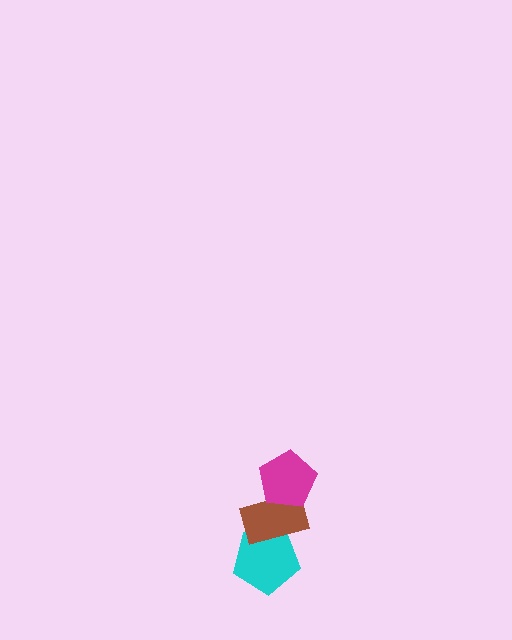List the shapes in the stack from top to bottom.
From top to bottom: the magenta pentagon, the brown rectangle, the cyan pentagon.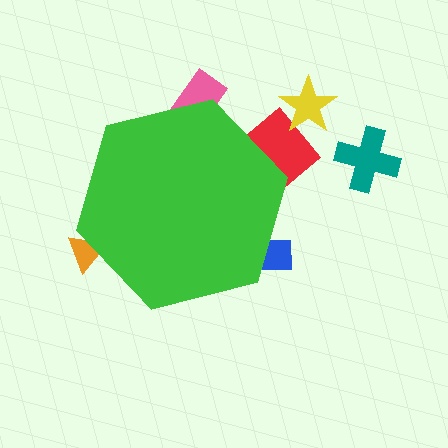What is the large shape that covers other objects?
A green hexagon.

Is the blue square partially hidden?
Yes, the blue square is partially hidden behind the green hexagon.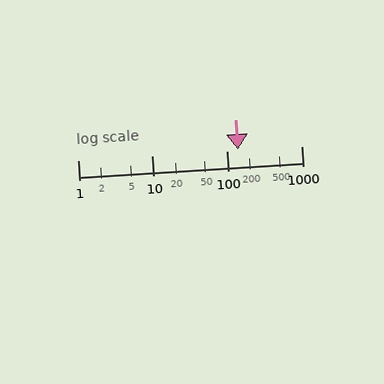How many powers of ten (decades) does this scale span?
The scale spans 3 decades, from 1 to 1000.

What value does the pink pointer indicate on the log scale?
The pointer indicates approximately 140.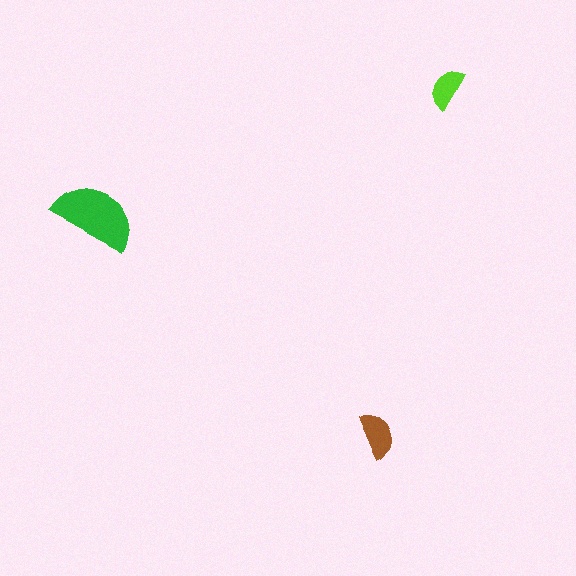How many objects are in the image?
There are 3 objects in the image.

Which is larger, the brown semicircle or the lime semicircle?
The brown one.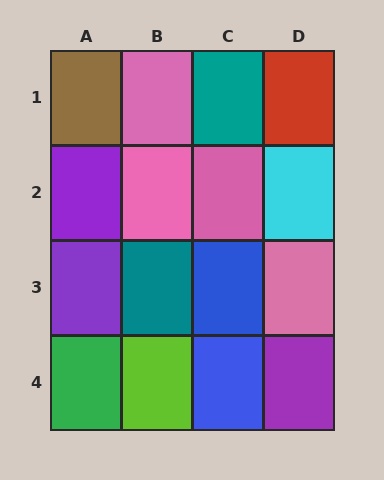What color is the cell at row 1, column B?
Pink.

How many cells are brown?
1 cell is brown.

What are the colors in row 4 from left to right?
Green, lime, blue, purple.